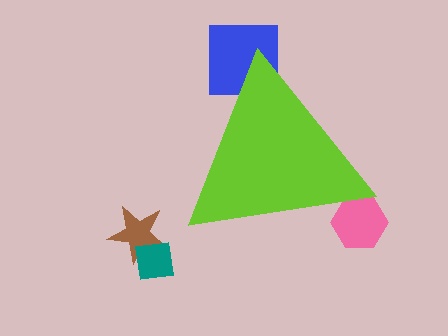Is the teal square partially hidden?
No, the teal square is fully visible.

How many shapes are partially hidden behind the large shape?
2 shapes are partially hidden.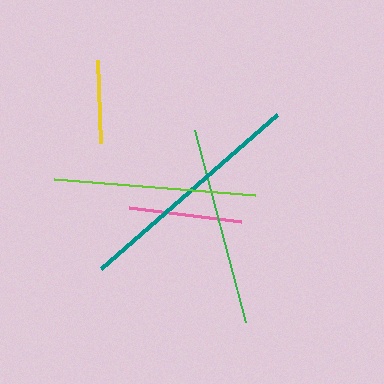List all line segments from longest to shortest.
From longest to shortest: teal, lime, green, pink, yellow.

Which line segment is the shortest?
The yellow line is the shortest at approximately 83 pixels.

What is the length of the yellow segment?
The yellow segment is approximately 83 pixels long.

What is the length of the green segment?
The green segment is approximately 199 pixels long.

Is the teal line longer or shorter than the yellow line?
The teal line is longer than the yellow line.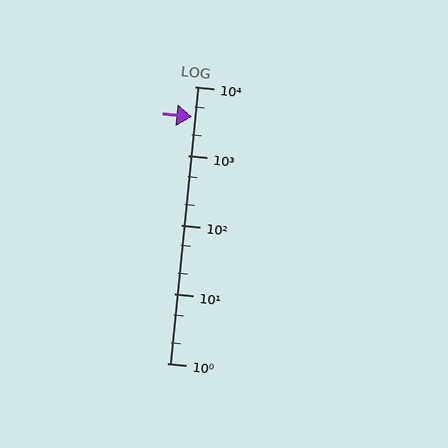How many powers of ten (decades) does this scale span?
The scale spans 4 decades, from 1 to 10000.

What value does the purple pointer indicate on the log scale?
The pointer indicates approximately 3700.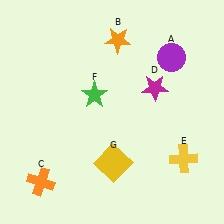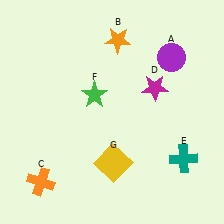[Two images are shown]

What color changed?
The cross (E) changed from yellow in Image 1 to teal in Image 2.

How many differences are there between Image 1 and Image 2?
There is 1 difference between the two images.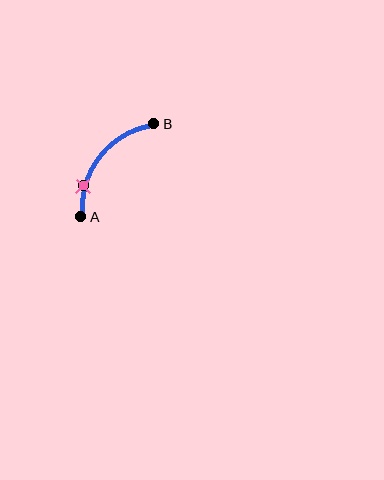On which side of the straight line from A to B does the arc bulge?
The arc bulges above and to the left of the straight line connecting A and B.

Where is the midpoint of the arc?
The arc midpoint is the point on the curve farthest from the straight line joining A and B. It sits above and to the left of that line.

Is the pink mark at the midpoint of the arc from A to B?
No. The pink mark lies on the arc but is closer to endpoint A. The arc midpoint would be at the point on the curve equidistant along the arc from both A and B.